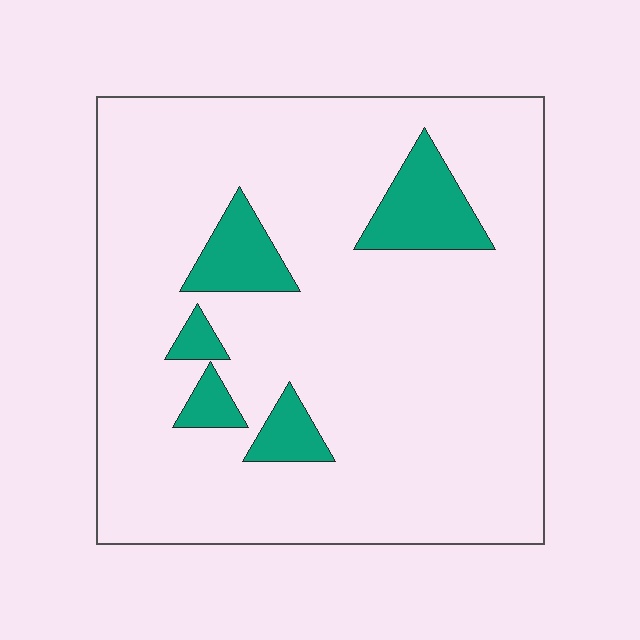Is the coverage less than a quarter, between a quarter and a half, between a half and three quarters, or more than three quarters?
Less than a quarter.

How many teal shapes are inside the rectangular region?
5.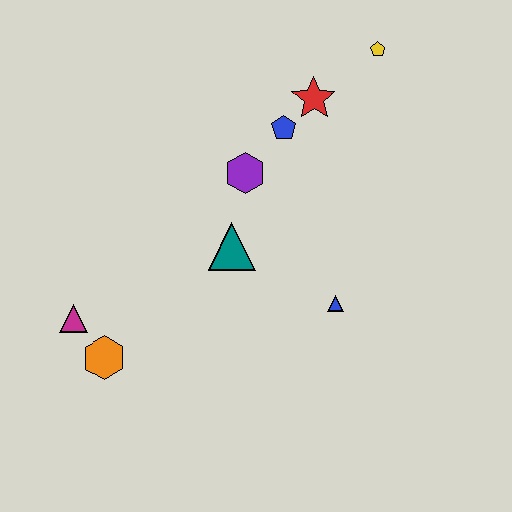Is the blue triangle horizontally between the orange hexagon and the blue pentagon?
No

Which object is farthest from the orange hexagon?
The yellow pentagon is farthest from the orange hexagon.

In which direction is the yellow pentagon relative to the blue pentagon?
The yellow pentagon is to the right of the blue pentagon.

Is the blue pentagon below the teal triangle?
No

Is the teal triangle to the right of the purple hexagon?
No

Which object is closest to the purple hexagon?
The blue pentagon is closest to the purple hexagon.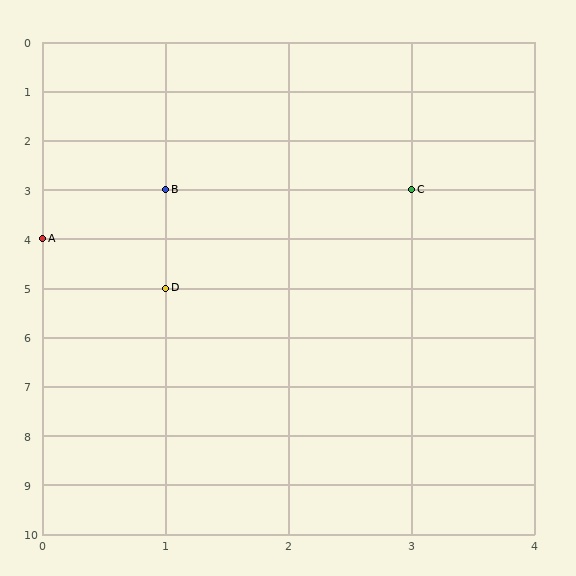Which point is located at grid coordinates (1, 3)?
Point B is at (1, 3).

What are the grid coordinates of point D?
Point D is at grid coordinates (1, 5).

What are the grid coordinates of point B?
Point B is at grid coordinates (1, 3).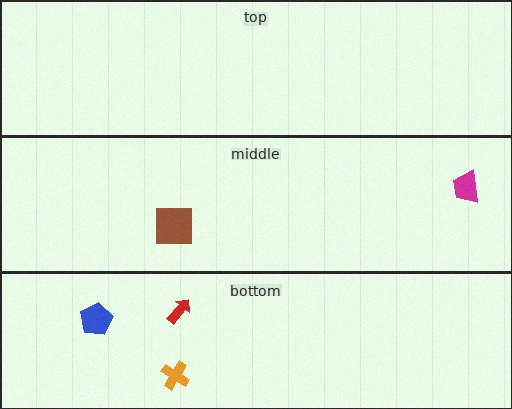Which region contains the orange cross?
The bottom region.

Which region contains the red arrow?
The bottom region.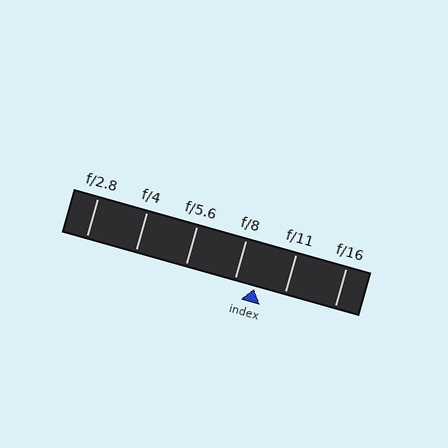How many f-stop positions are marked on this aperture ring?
There are 6 f-stop positions marked.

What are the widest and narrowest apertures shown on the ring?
The widest aperture shown is f/2.8 and the narrowest is f/16.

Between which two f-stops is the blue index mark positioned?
The index mark is between f/8 and f/11.